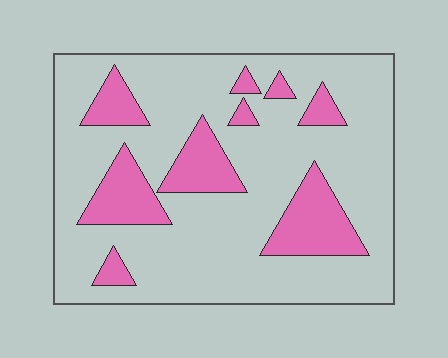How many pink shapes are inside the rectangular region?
9.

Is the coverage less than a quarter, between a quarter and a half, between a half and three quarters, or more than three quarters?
Less than a quarter.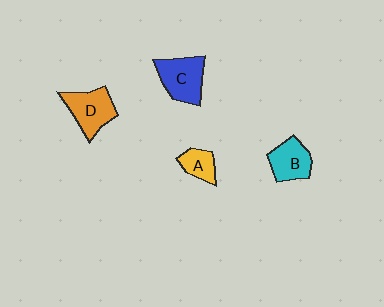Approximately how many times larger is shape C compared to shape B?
Approximately 1.2 times.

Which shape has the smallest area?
Shape A (yellow).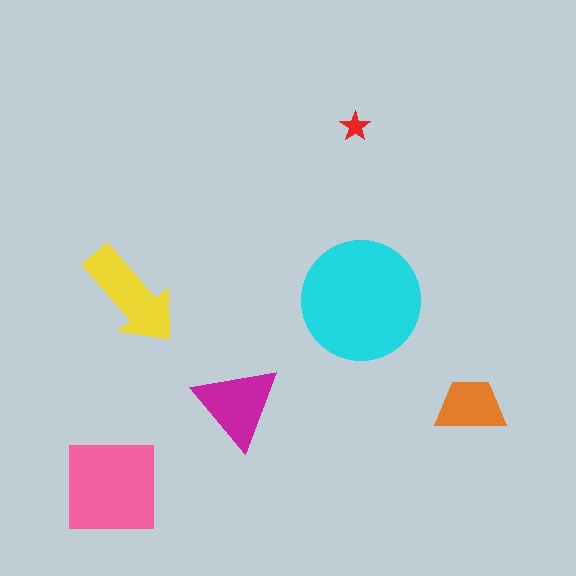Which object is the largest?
The cyan circle.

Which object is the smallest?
The red star.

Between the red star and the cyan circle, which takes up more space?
The cyan circle.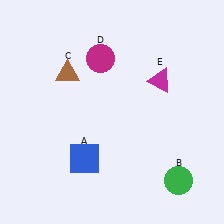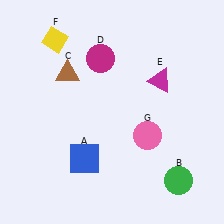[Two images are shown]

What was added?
A yellow diamond (F), a pink circle (G) were added in Image 2.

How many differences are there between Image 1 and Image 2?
There are 2 differences between the two images.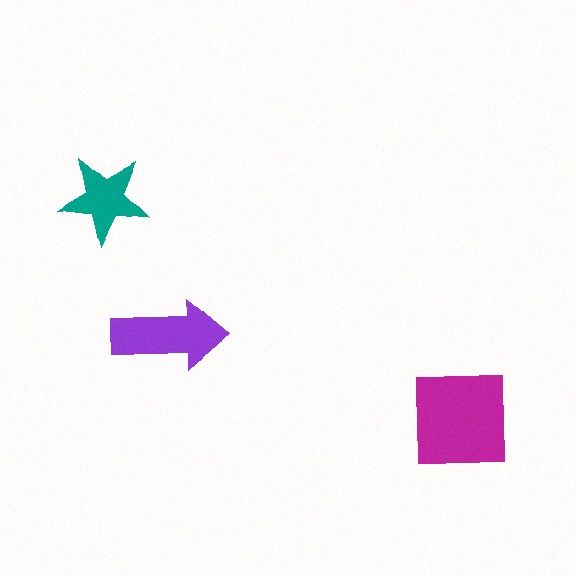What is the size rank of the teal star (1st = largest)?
3rd.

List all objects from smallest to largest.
The teal star, the purple arrow, the magenta square.